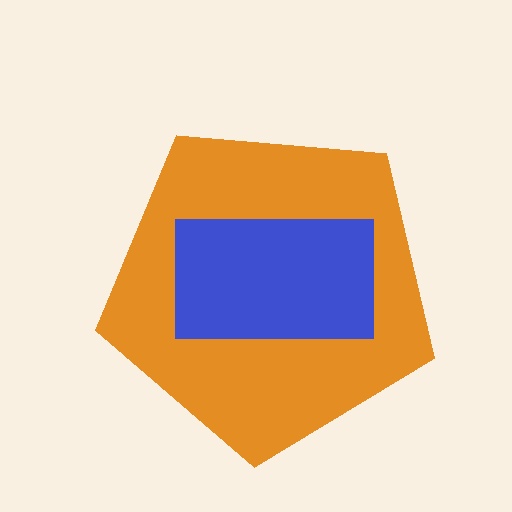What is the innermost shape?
The blue rectangle.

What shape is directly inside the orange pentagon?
The blue rectangle.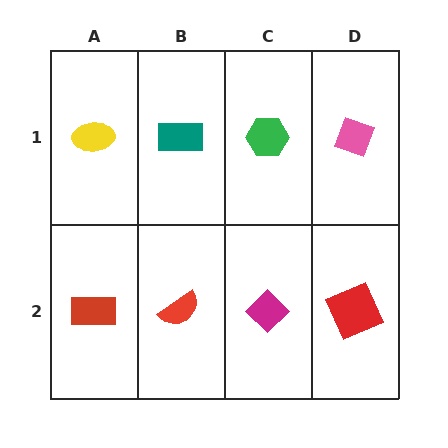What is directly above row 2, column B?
A teal rectangle.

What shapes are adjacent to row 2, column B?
A teal rectangle (row 1, column B), a red rectangle (row 2, column A), a magenta diamond (row 2, column C).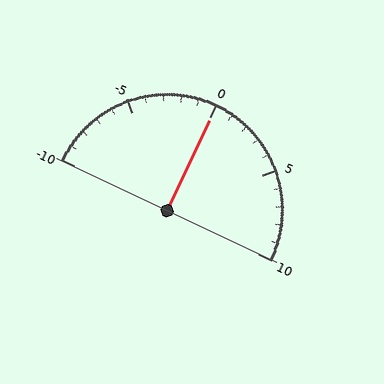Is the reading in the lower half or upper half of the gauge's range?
The reading is in the upper half of the range (-10 to 10).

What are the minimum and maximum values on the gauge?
The gauge ranges from -10 to 10.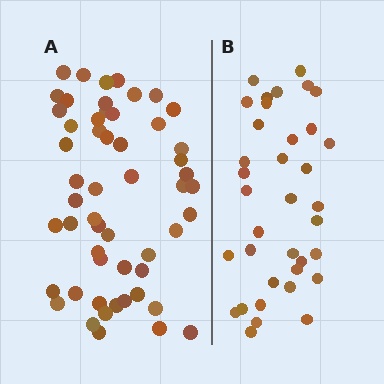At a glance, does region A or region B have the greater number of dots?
Region A (the left region) has more dots.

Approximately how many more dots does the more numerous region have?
Region A has approximately 20 more dots than region B.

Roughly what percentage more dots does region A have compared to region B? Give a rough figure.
About 50% more.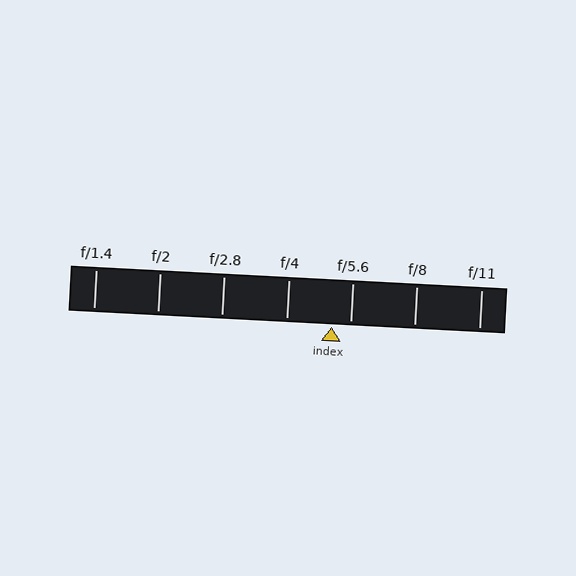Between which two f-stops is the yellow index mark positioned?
The index mark is between f/4 and f/5.6.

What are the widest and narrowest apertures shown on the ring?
The widest aperture shown is f/1.4 and the narrowest is f/11.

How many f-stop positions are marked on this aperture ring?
There are 7 f-stop positions marked.